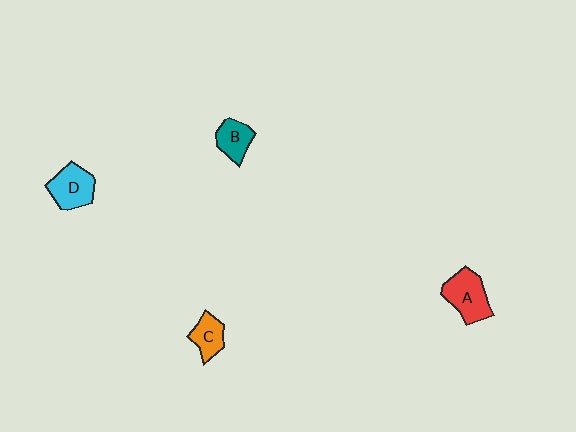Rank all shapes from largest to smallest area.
From largest to smallest: A (red), D (cyan), B (teal), C (orange).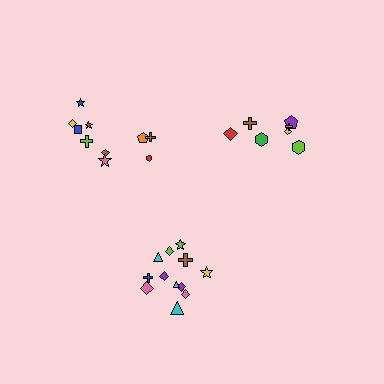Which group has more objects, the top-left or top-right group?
The top-left group.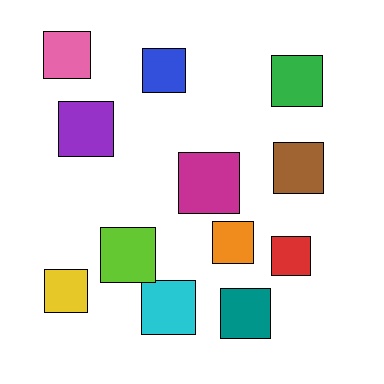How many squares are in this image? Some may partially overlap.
There are 12 squares.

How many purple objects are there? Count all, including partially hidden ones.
There is 1 purple object.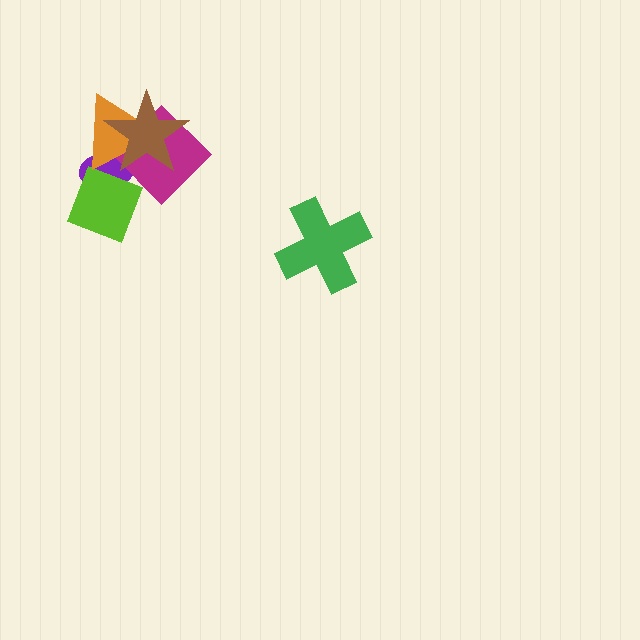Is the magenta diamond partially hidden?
Yes, it is partially covered by another shape.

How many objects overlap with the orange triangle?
3 objects overlap with the orange triangle.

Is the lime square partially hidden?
No, no other shape covers it.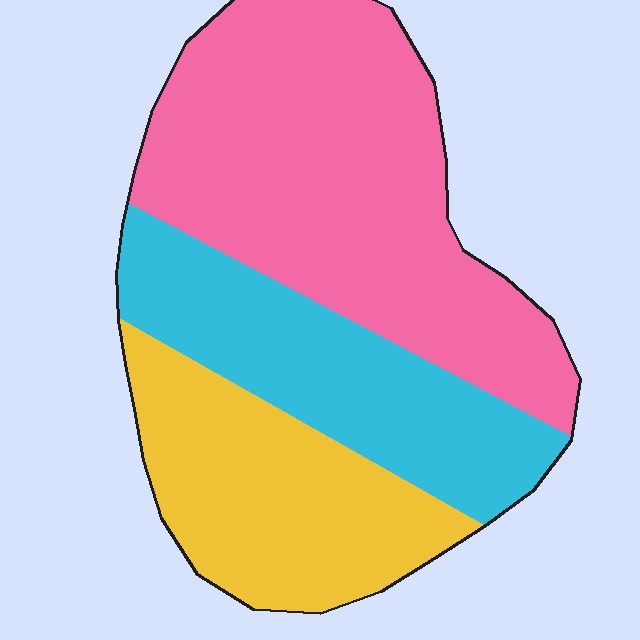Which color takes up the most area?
Pink, at roughly 50%.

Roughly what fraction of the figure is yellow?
Yellow covers about 25% of the figure.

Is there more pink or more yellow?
Pink.